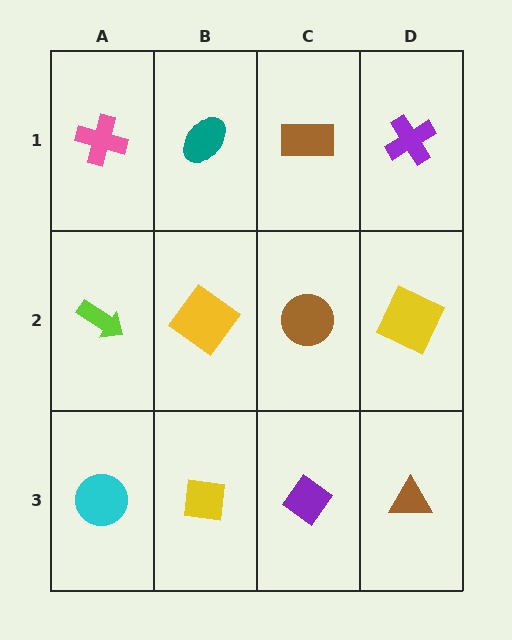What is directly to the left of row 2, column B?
A lime arrow.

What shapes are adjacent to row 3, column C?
A brown circle (row 2, column C), a yellow square (row 3, column B), a brown triangle (row 3, column D).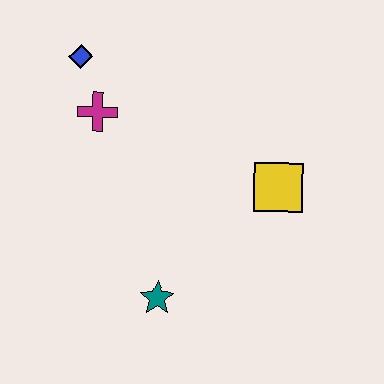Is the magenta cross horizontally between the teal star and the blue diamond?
Yes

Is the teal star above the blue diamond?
No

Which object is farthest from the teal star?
The blue diamond is farthest from the teal star.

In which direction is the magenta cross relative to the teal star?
The magenta cross is above the teal star.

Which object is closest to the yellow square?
The teal star is closest to the yellow square.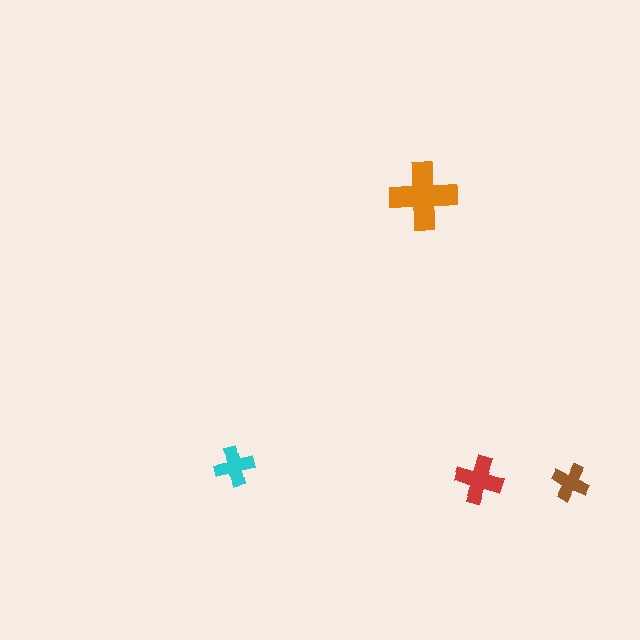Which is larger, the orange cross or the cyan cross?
The orange one.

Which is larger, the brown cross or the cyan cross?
The cyan one.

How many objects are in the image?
There are 4 objects in the image.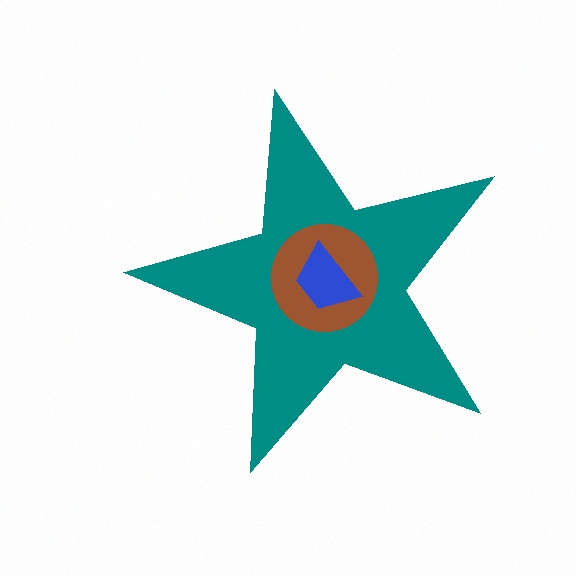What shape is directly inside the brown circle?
The blue trapezoid.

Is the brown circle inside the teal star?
Yes.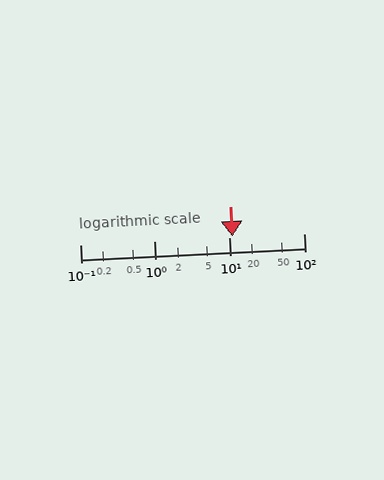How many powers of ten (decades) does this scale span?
The scale spans 3 decades, from 0.1 to 100.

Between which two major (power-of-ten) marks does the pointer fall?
The pointer is between 10 and 100.